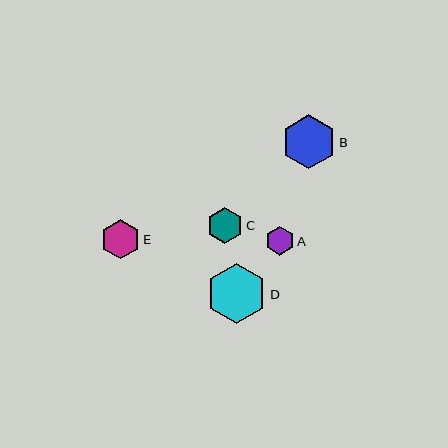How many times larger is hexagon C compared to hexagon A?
Hexagon C is approximately 1.2 times the size of hexagon A.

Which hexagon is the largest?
Hexagon D is the largest with a size of approximately 60 pixels.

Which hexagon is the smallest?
Hexagon A is the smallest with a size of approximately 29 pixels.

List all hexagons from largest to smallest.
From largest to smallest: D, B, E, C, A.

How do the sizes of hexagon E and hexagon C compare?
Hexagon E and hexagon C are approximately the same size.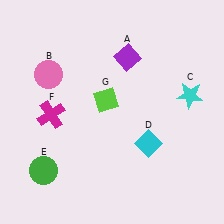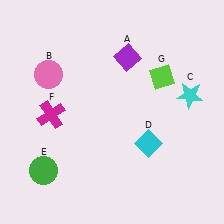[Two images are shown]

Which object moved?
The lime diamond (G) moved right.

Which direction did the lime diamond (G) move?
The lime diamond (G) moved right.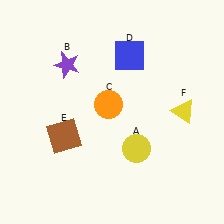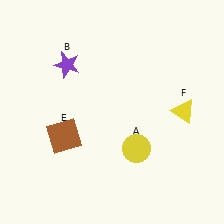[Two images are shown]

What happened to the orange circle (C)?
The orange circle (C) was removed in Image 2. It was in the top-left area of Image 1.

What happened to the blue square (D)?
The blue square (D) was removed in Image 2. It was in the top-right area of Image 1.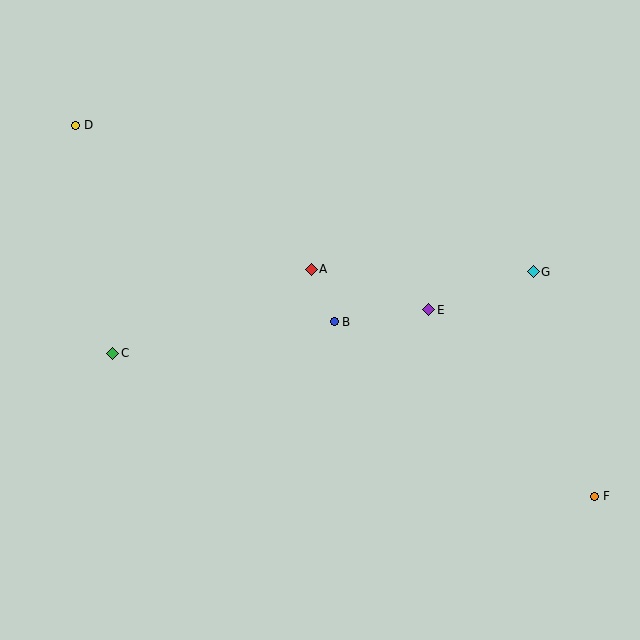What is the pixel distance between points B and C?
The distance between B and C is 224 pixels.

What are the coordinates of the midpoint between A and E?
The midpoint between A and E is at (370, 289).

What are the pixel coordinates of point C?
Point C is at (113, 353).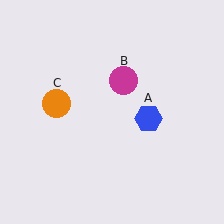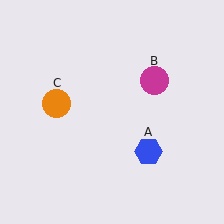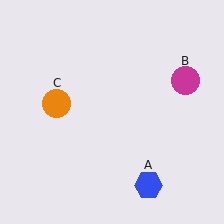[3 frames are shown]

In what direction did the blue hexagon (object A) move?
The blue hexagon (object A) moved down.